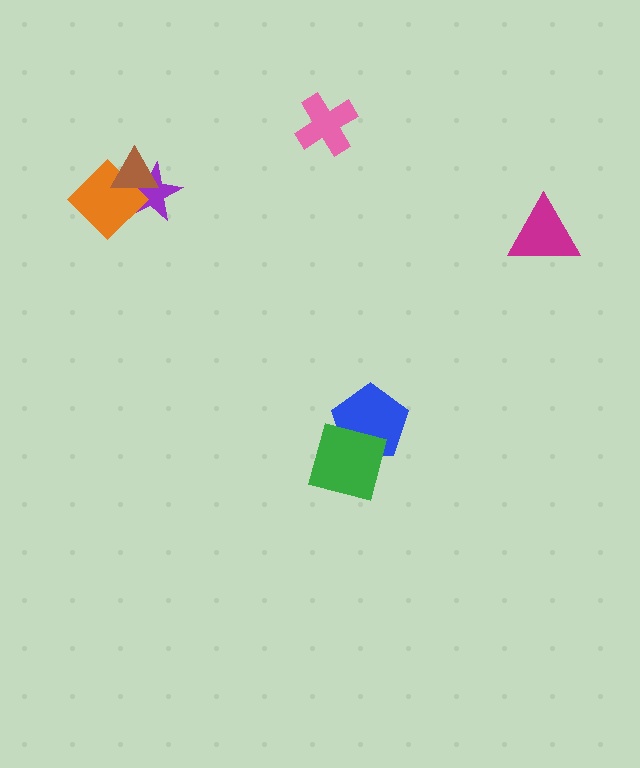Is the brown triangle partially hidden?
No, no other shape covers it.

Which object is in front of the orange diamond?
The brown triangle is in front of the orange diamond.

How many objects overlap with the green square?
1 object overlaps with the green square.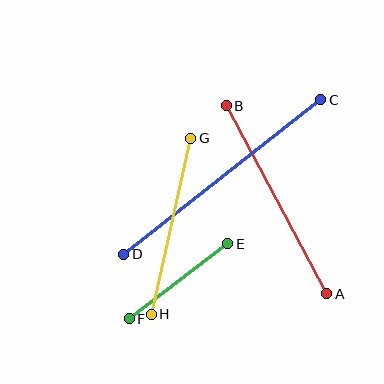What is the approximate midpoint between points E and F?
The midpoint is at approximately (179, 281) pixels.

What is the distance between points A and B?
The distance is approximately 213 pixels.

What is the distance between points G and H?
The distance is approximately 181 pixels.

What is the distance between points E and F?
The distance is approximately 124 pixels.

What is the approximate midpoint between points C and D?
The midpoint is at approximately (222, 177) pixels.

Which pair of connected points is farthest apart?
Points C and D are farthest apart.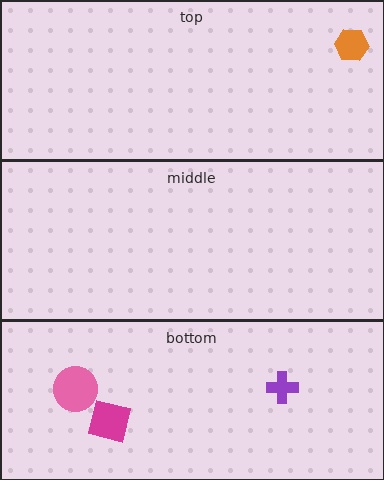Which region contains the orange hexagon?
The top region.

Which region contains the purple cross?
The bottom region.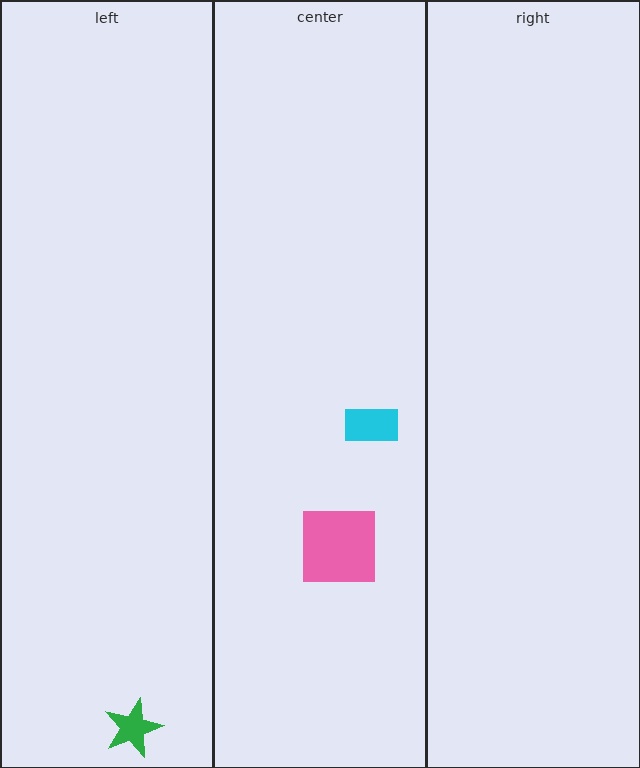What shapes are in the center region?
The cyan rectangle, the pink square.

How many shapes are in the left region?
1.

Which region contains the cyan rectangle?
The center region.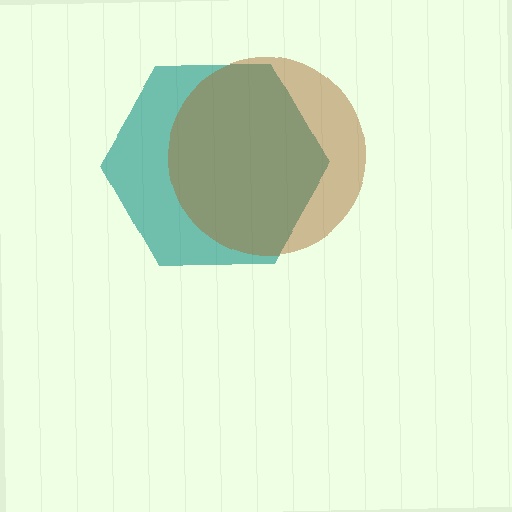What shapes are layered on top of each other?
The layered shapes are: a teal hexagon, a brown circle.